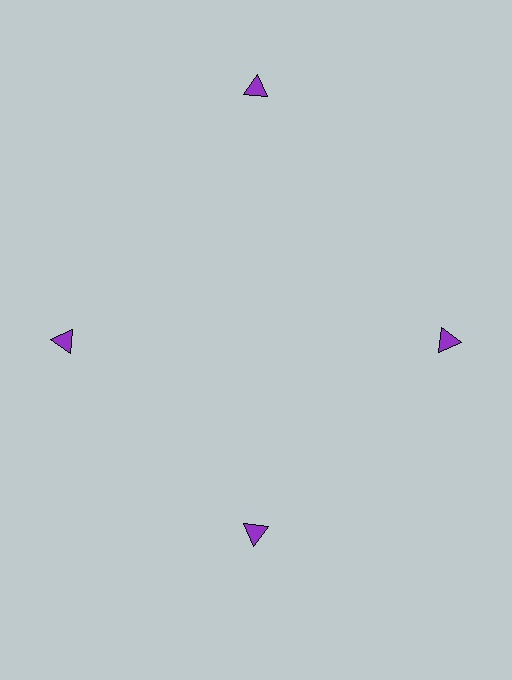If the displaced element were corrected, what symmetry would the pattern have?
It would have 4-fold rotational symmetry — the pattern would map onto itself every 90 degrees.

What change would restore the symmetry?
The symmetry would be restored by moving it inward, back onto the ring so that all 4 triangles sit at equal angles and equal distance from the center.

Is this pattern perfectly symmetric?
No. The 4 purple triangles are arranged in a ring, but one element near the 12 o'clock position is pushed outward from the center, breaking the 4-fold rotational symmetry.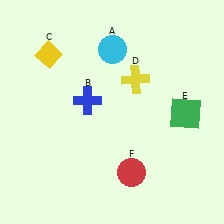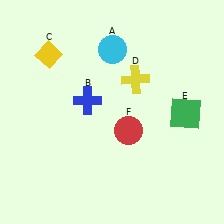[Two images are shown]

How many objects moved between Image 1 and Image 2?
1 object moved between the two images.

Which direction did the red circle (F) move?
The red circle (F) moved up.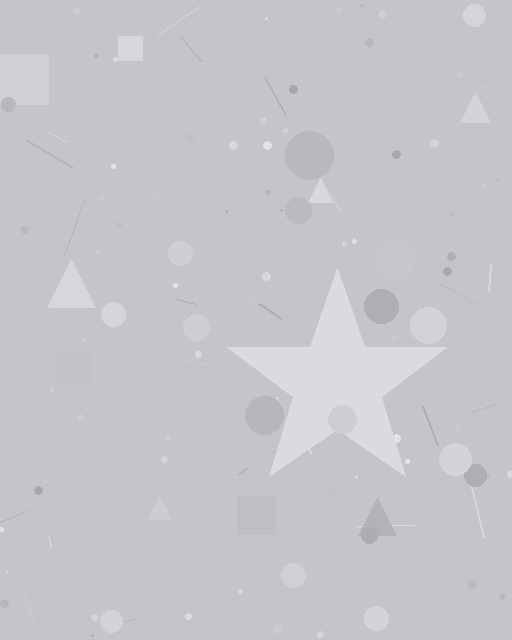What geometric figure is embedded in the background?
A star is embedded in the background.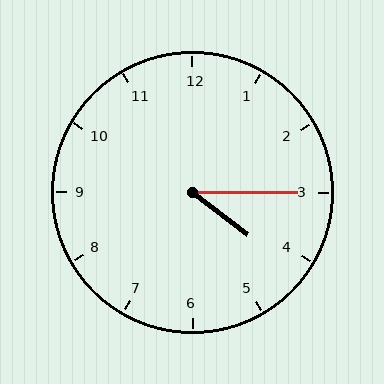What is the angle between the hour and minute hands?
Approximately 38 degrees.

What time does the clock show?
4:15.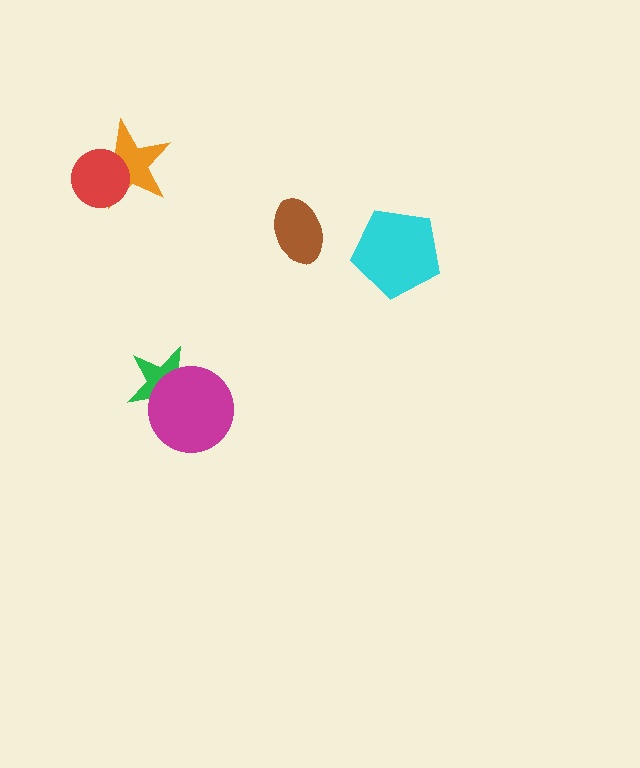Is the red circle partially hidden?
No, no other shape covers it.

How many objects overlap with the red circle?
1 object overlaps with the red circle.